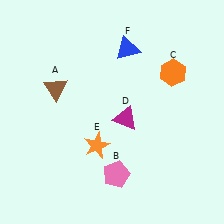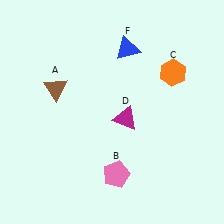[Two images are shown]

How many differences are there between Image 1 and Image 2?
There is 1 difference between the two images.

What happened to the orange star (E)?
The orange star (E) was removed in Image 2. It was in the bottom-left area of Image 1.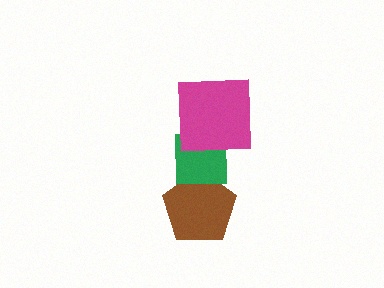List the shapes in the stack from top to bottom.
From top to bottom: the magenta square, the green square, the brown pentagon.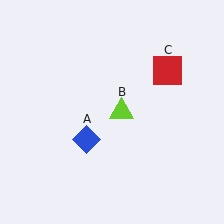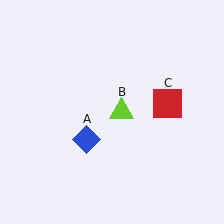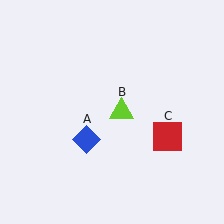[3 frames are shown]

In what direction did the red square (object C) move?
The red square (object C) moved down.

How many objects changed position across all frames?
1 object changed position: red square (object C).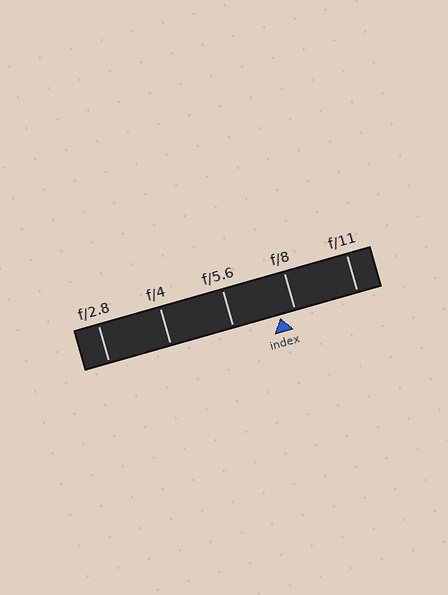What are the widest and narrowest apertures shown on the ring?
The widest aperture shown is f/2.8 and the narrowest is f/11.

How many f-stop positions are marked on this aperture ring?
There are 5 f-stop positions marked.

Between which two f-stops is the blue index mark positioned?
The index mark is between f/5.6 and f/8.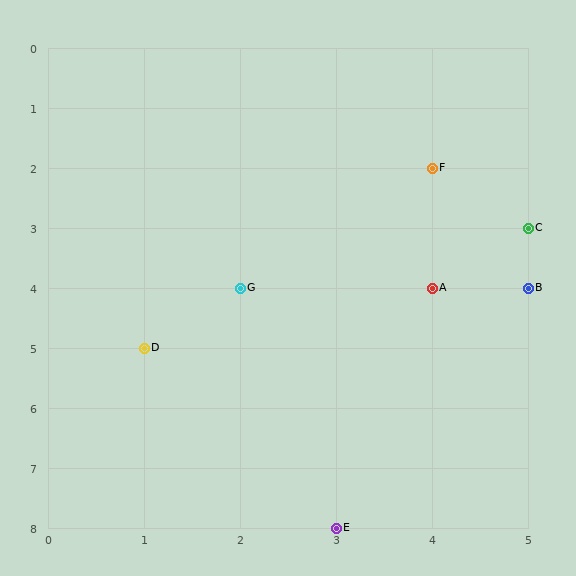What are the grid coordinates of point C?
Point C is at grid coordinates (5, 3).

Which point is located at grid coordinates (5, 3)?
Point C is at (5, 3).